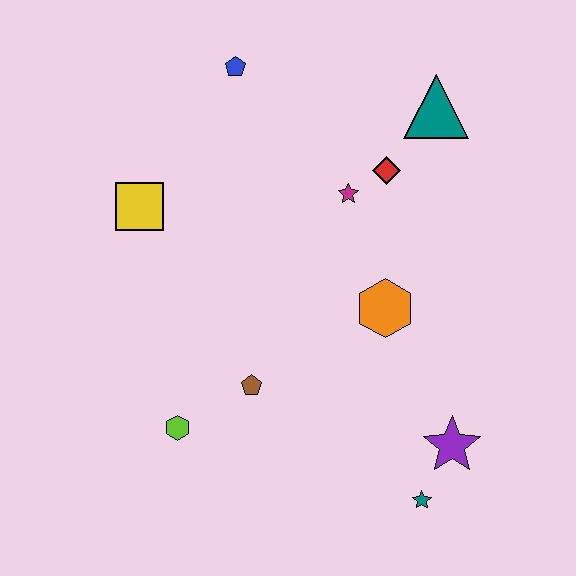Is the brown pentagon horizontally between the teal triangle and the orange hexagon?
No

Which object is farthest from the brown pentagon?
The teal triangle is farthest from the brown pentagon.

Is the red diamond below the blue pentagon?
Yes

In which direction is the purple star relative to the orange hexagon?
The purple star is below the orange hexagon.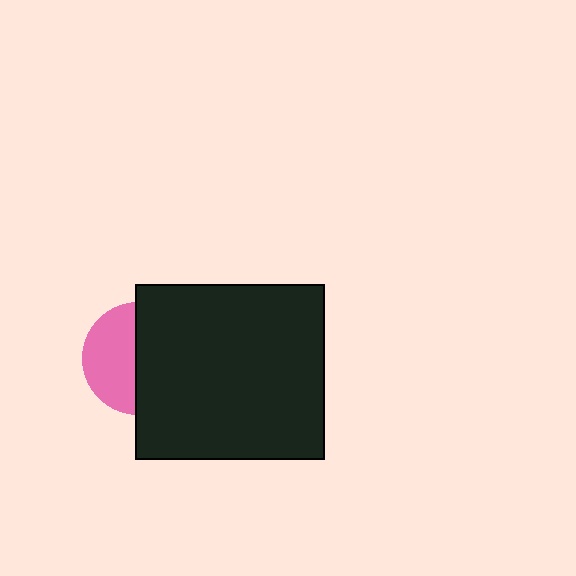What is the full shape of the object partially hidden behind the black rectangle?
The partially hidden object is a pink circle.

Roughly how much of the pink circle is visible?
About half of it is visible (roughly 47%).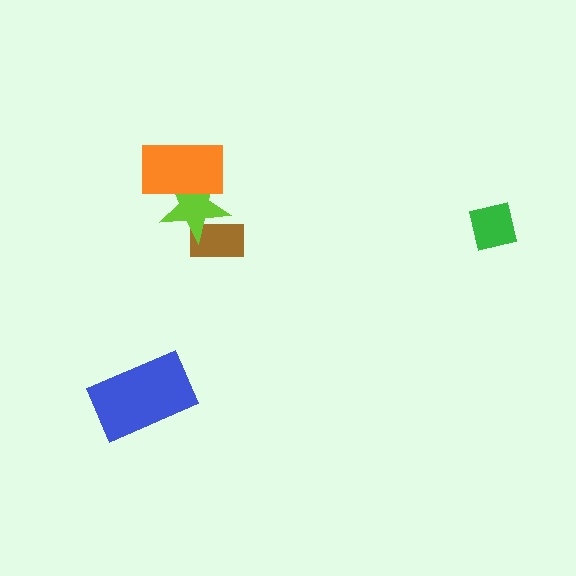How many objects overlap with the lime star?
2 objects overlap with the lime star.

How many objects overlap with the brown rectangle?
1 object overlaps with the brown rectangle.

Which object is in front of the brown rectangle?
The lime star is in front of the brown rectangle.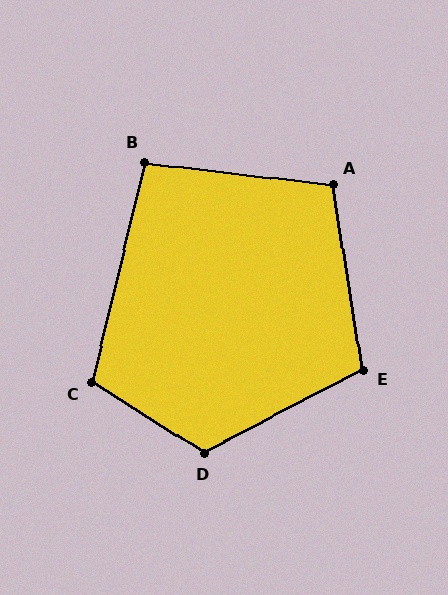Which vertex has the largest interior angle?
D, at approximately 120 degrees.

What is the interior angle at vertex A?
Approximately 106 degrees (obtuse).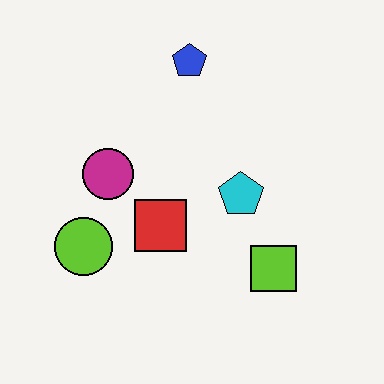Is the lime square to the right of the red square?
Yes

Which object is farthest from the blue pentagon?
The lime square is farthest from the blue pentagon.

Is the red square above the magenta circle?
No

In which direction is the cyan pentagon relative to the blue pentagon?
The cyan pentagon is below the blue pentagon.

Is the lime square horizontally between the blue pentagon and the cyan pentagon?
No